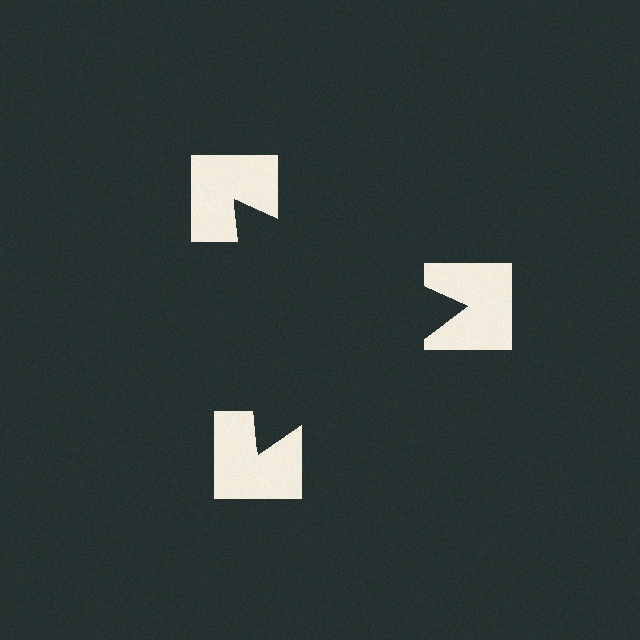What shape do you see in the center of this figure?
An illusory triangle — its edges are inferred from the aligned wedge cuts in the notched squares, not physically drawn.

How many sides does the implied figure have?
3 sides.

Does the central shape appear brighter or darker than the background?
It typically appears slightly darker than the background, even though no actual brightness change is drawn.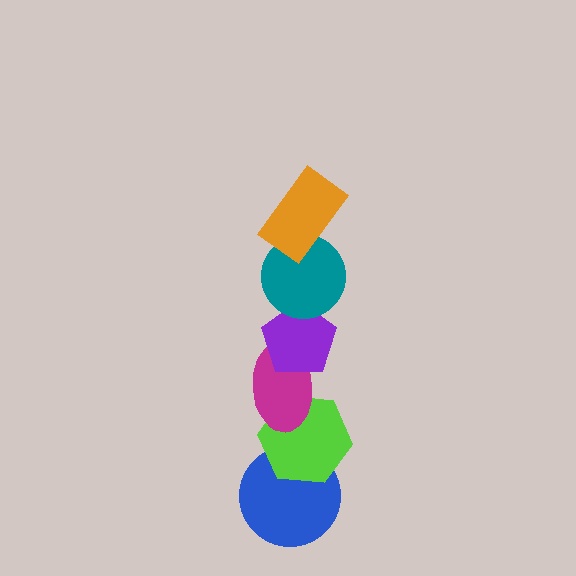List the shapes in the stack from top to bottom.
From top to bottom: the orange rectangle, the teal circle, the purple pentagon, the magenta ellipse, the lime hexagon, the blue circle.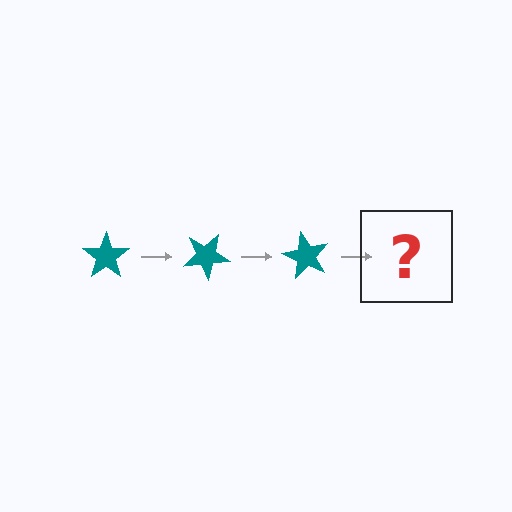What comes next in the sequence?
The next element should be a teal star rotated 90 degrees.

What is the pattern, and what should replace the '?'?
The pattern is that the star rotates 30 degrees each step. The '?' should be a teal star rotated 90 degrees.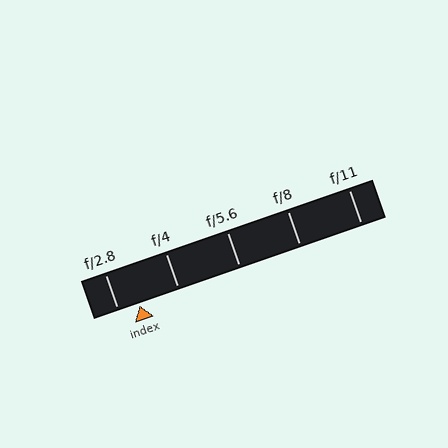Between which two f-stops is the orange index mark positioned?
The index mark is between f/2.8 and f/4.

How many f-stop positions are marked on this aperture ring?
There are 5 f-stop positions marked.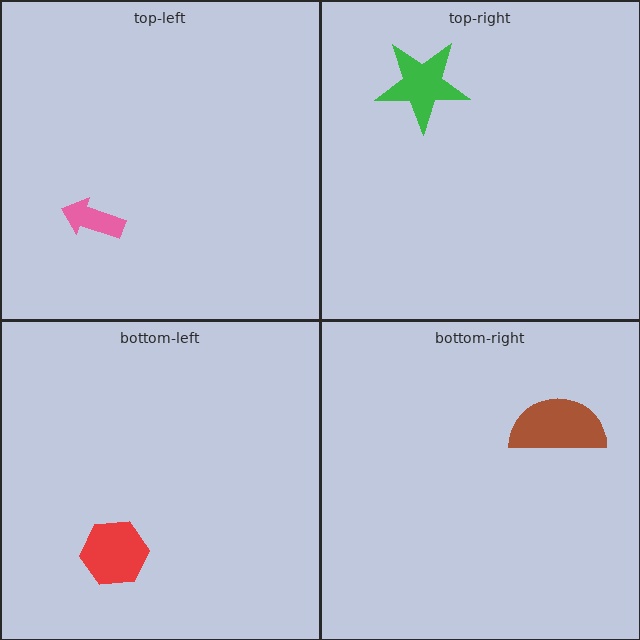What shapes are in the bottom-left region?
The red hexagon.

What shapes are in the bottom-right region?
The brown semicircle.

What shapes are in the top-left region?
The pink arrow.